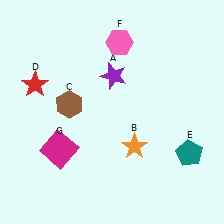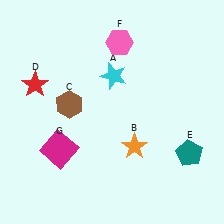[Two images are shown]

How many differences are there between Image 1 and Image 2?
There is 1 difference between the two images.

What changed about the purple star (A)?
In Image 1, A is purple. In Image 2, it changed to cyan.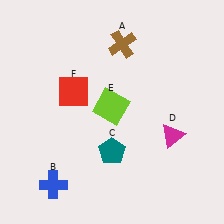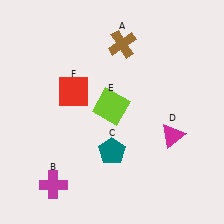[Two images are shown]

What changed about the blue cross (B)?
In Image 1, B is blue. In Image 2, it changed to magenta.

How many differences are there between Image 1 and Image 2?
There is 1 difference between the two images.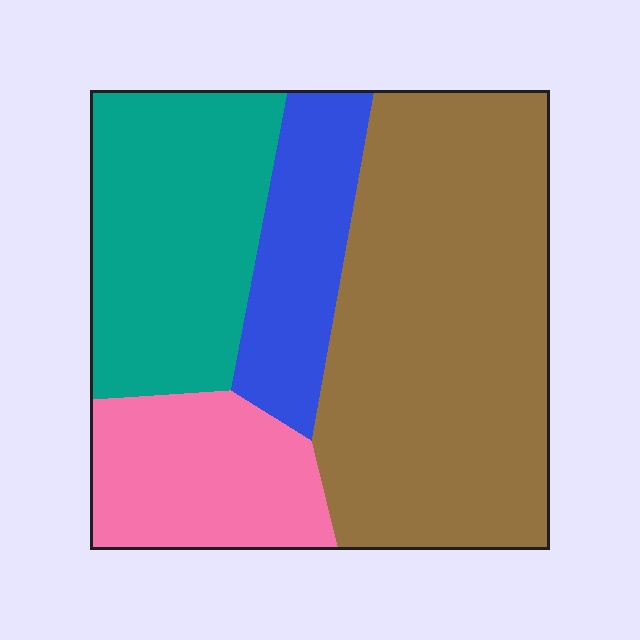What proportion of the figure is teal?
Teal takes up less than a quarter of the figure.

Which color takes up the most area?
Brown, at roughly 45%.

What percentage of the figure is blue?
Blue covers 14% of the figure.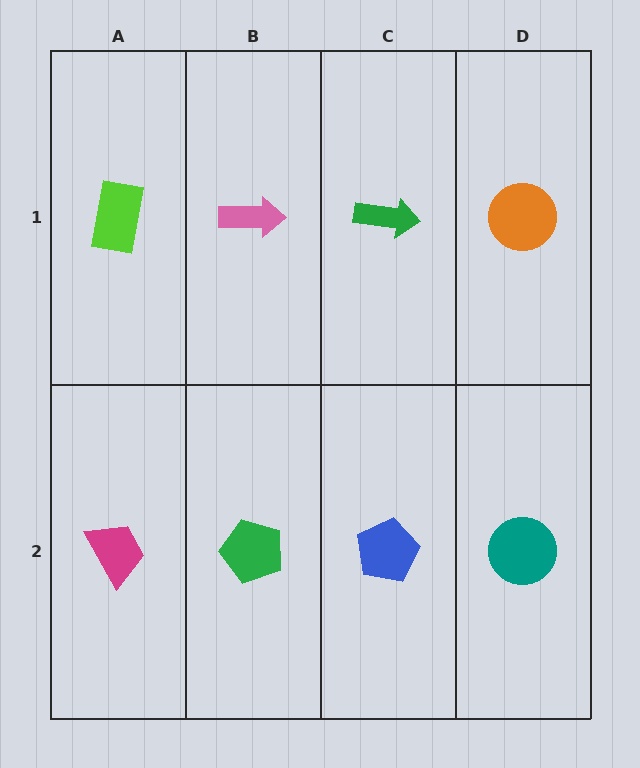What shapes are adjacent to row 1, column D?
A teal circle (row 2, column D), a green arrow (row 1, column C).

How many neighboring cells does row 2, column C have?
3.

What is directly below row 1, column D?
A teal circle.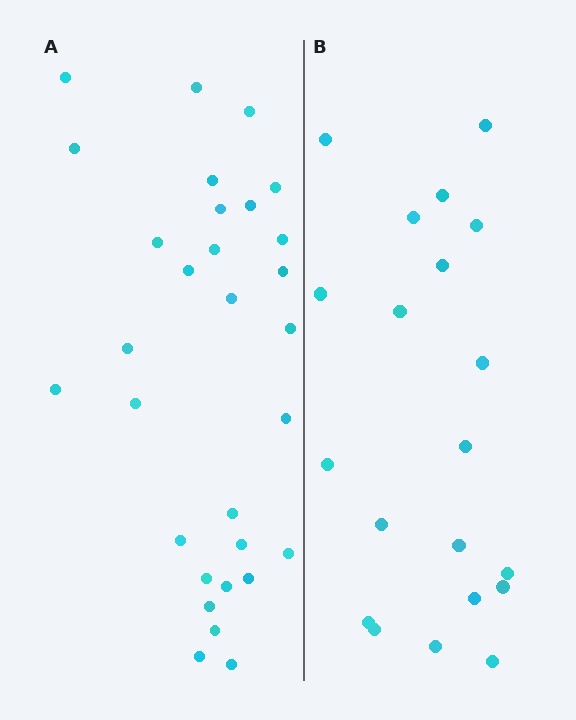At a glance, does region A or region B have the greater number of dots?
Region A (the left region) has more dots.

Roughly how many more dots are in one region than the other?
Region A has roughly 10 or so more dots than region B.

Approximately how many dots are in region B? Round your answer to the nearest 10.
About 20 dots.